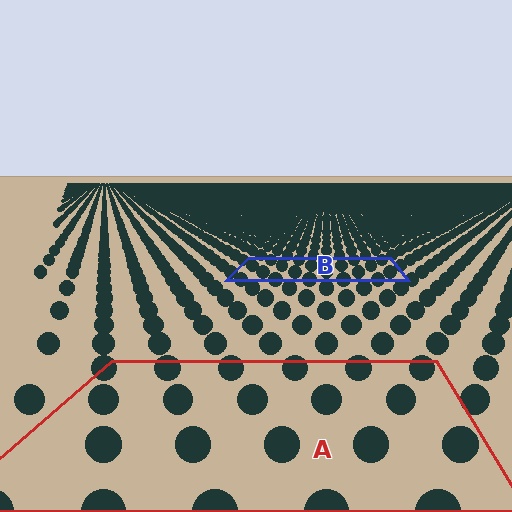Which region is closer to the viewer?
Region A is closer. The texture elements there are larger and more spread out.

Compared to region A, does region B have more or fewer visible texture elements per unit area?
Region B has more texture elements per unit area — they are packed more densely because it is farther away.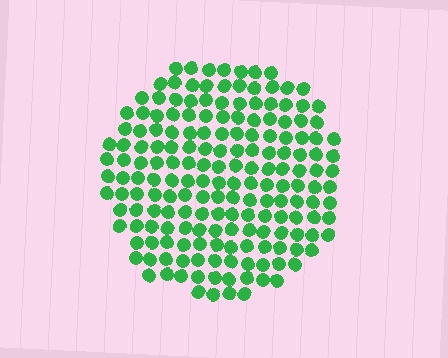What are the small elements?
The small elements are circles.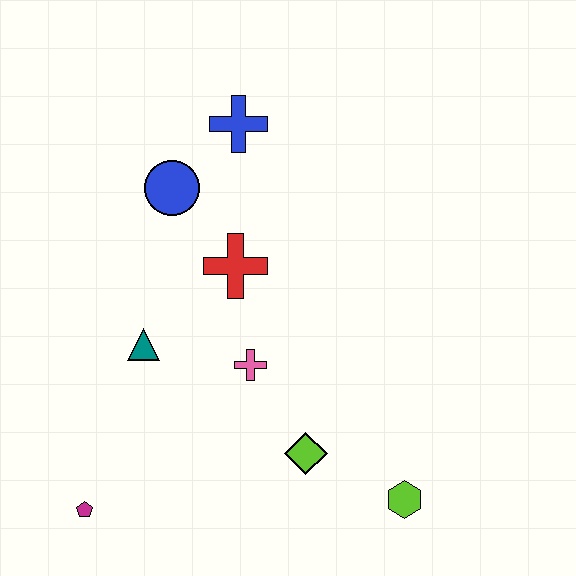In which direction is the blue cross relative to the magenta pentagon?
The blue cross is above the magenta pentagon.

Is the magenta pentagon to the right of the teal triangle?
No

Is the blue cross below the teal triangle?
No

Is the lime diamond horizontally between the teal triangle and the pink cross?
No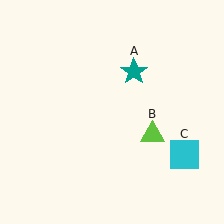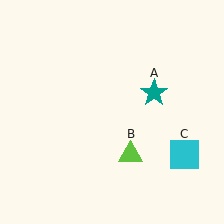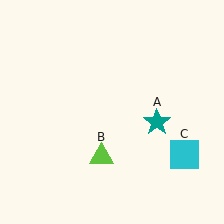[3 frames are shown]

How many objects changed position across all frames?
2 objects changed position: teal star (object A), lime triangle (object B).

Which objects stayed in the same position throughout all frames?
Cyan square (object C) remained stationary.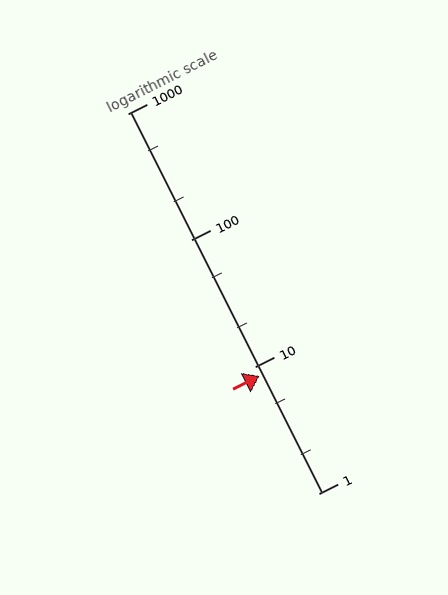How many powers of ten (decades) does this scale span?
The scale spans 3 decades, from 1 to 1000.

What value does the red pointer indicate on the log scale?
The pointer indicates approximately 8.5.